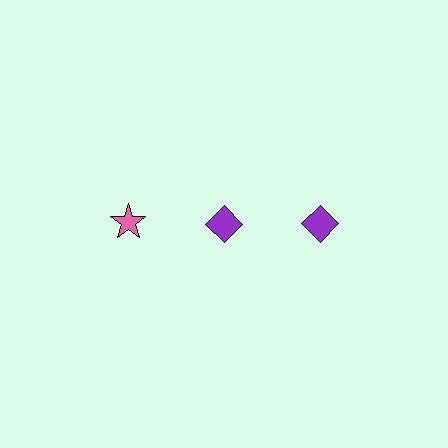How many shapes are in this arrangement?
There are 3 shapes arranged in a grid pattern.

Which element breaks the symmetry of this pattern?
The pink star in the top row, leftmost column breaks the symmetry. All other shapes are purple diamonds.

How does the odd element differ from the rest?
It differs in both color (pink instead of purple) and shape (star instead of diamond).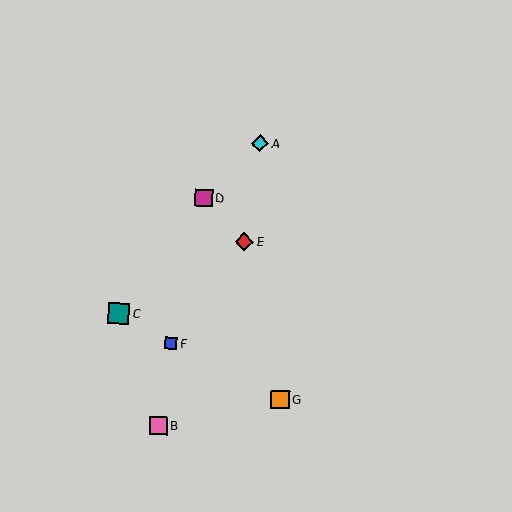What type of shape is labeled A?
Shape A is a cyan diamond.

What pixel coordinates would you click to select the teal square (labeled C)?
Click at (119, 314) to select the teal square C.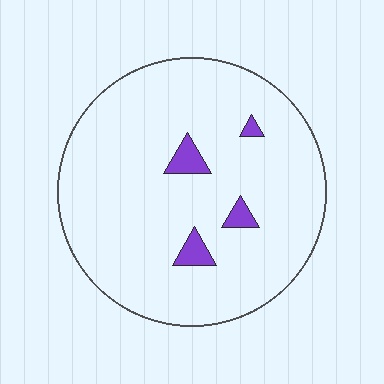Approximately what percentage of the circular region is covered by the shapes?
Approximately 5%.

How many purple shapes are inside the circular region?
4.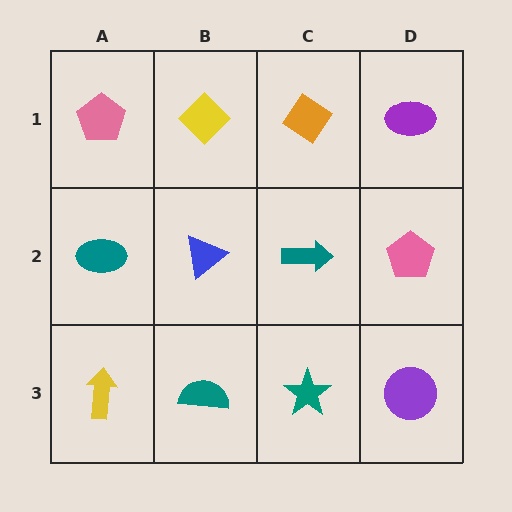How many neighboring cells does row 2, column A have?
3.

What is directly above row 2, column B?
A yellow diamond.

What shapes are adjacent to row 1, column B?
A blue triangle (row 2, column B), a pink pentagon (row 1, column A), an orange diamond (row 1, column C).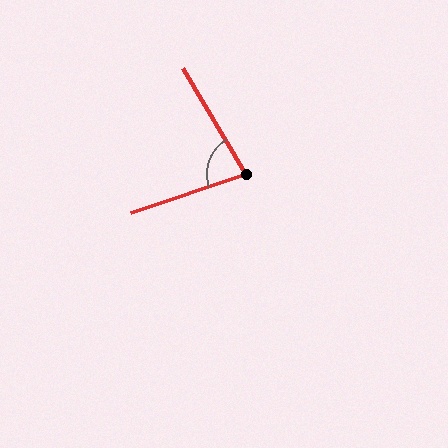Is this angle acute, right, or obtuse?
It is acute.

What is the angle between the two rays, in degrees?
Approximately 78 degrees.